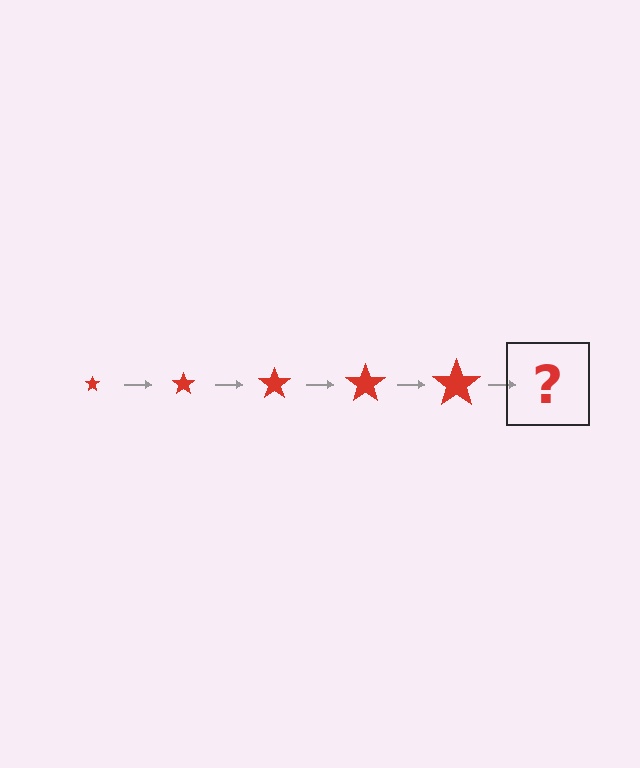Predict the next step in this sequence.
The next step is a red star, larger than the previous one.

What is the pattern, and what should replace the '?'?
The pattern is that the star gets progressively larger each step. The '?' should be a red star, larger than the previous one.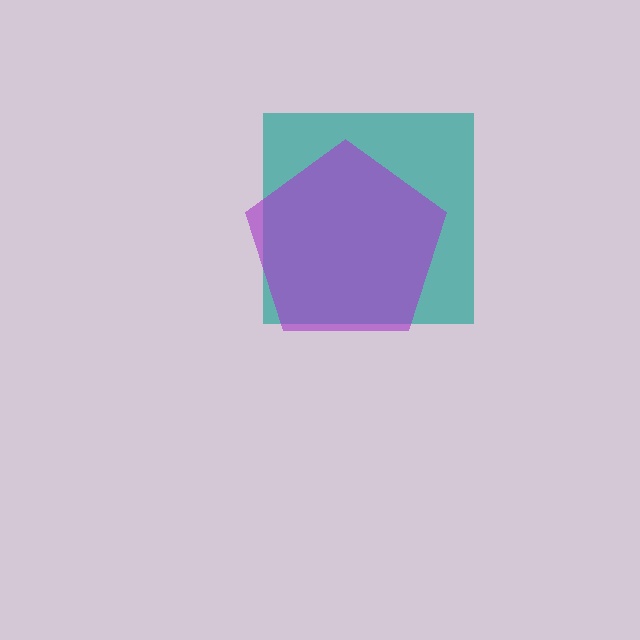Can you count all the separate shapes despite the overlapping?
Yes, there are 2 separate shapes.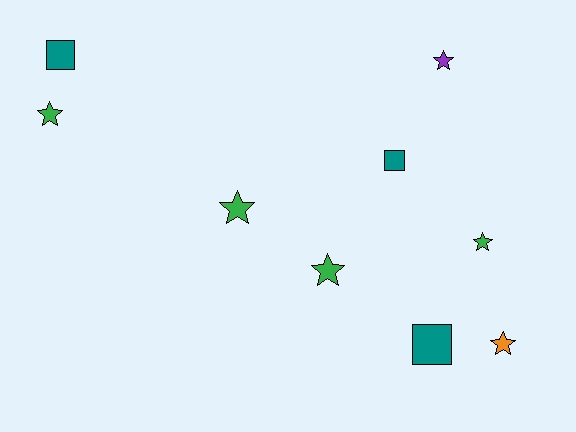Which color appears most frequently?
Green, with 4 objects.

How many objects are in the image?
There are 9 objects.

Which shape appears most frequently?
Star, with 6 objects.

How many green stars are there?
There are 4 green stars.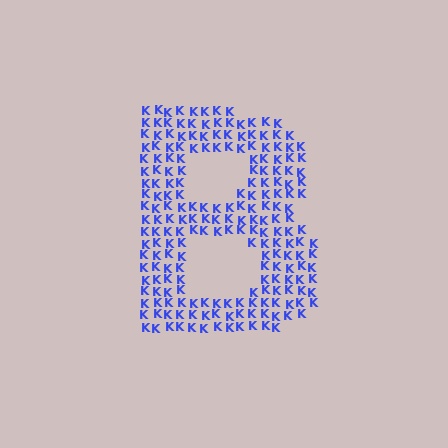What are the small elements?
The small elements are letter K's.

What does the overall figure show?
The overall figure shows the letter B.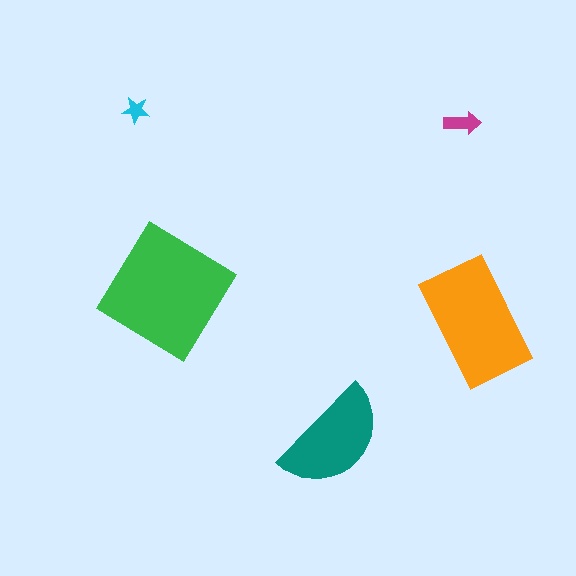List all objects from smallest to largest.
The cyan star, the magenta arrow, the teal semicircle, the orange rectangle, the green diamond.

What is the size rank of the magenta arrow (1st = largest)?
4th.